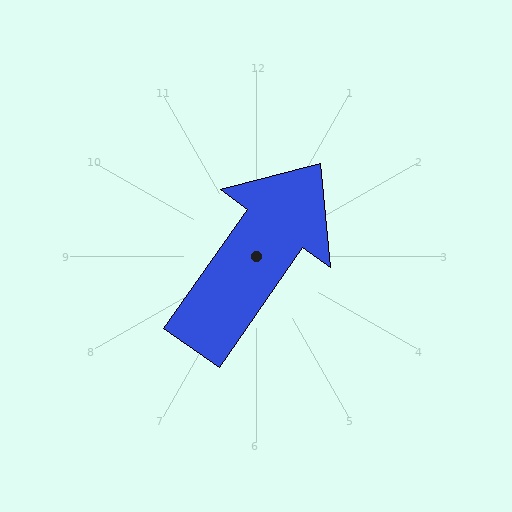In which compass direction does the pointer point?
Northeast.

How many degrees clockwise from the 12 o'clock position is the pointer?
Approximately 35 degrees.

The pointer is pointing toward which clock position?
Roughly 1 o'clock.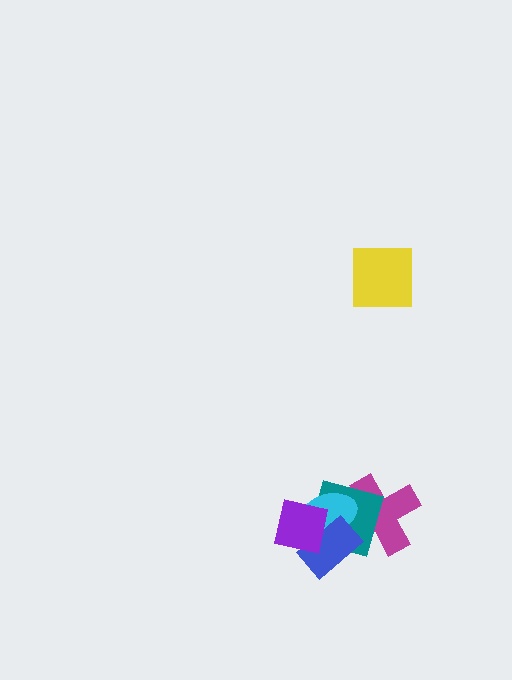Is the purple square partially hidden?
No, no other shape covers it.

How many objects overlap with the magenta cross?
3 objects overlap with the magenta cross.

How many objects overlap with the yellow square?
0 objects overlap with the yellow square.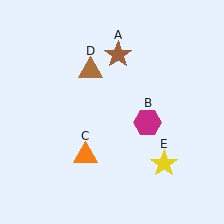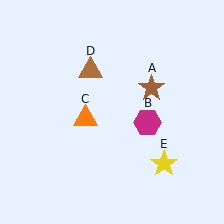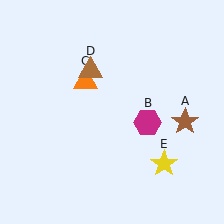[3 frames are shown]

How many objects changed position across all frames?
2 objects changed position: brown star (object A), orange triangle (object C).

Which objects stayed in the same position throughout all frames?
Magenta hexagon (object B) and brown triangle (object D) and yellow star (object E) remained stationary.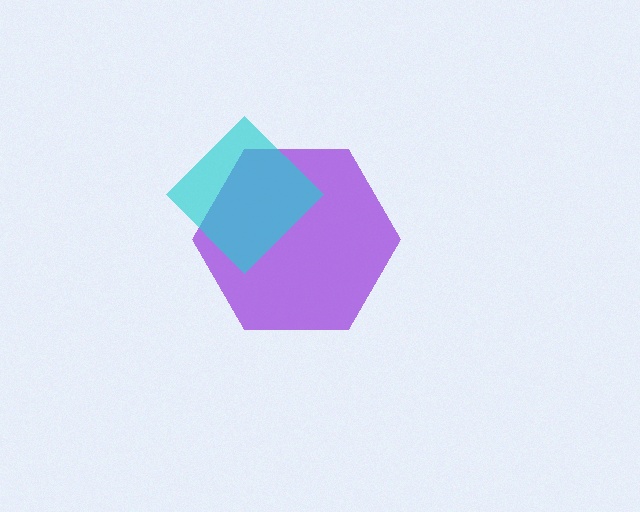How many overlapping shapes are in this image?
There are 2 overlapping shapes in the image.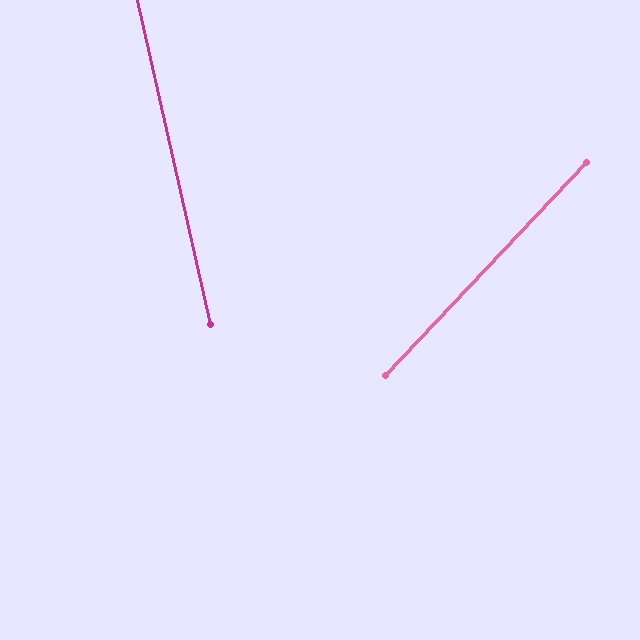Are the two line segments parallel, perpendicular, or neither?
Neither parallel nor perpendicular — they differ by about 56°.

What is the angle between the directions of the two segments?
Approximately 56 degrees.